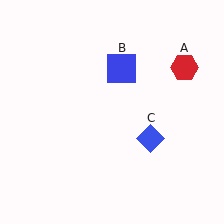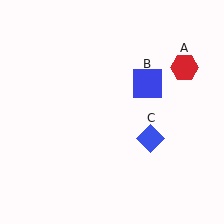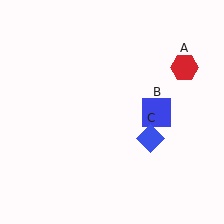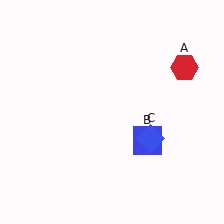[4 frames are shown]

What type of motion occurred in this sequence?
The blue square (object B) rotated clockwise around the center of the scene.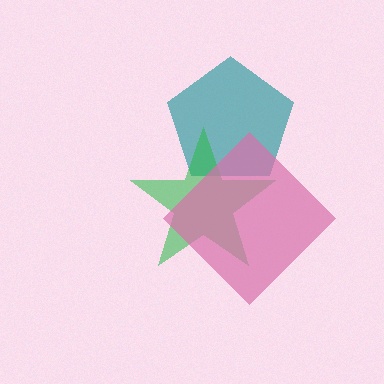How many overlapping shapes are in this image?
There are 3 overlapping shapes in the image.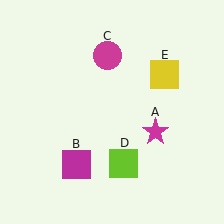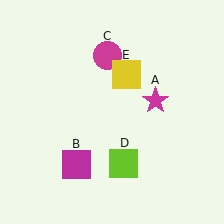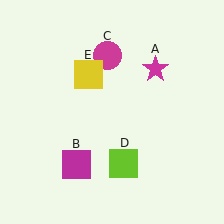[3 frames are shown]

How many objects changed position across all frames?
2 objects changed position: magenta star (object A), yellow square (object E).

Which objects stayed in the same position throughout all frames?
Magenta square (object B) and magenta circle (object C) and lime square (object D) remained stationary.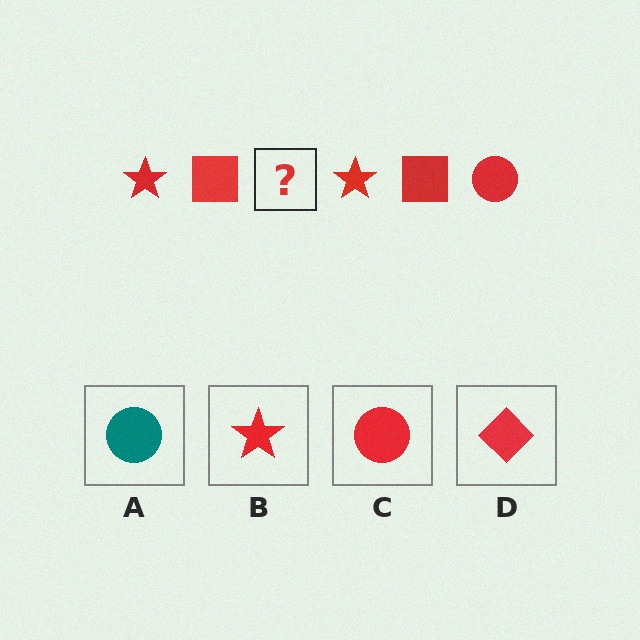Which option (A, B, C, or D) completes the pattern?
C.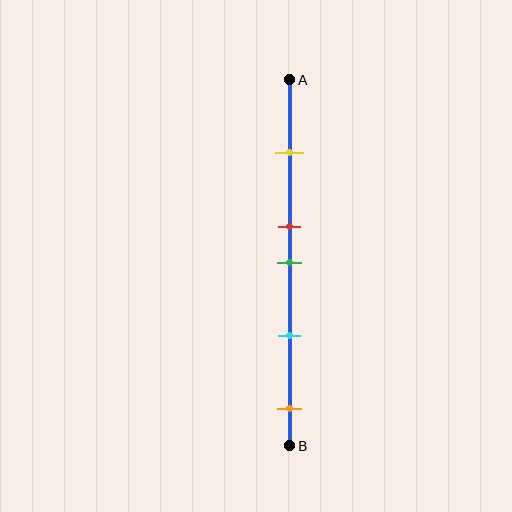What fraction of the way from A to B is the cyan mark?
The cyan mark is approximately 70% (0.7) of the way from A to B.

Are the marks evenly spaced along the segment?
No, the marks are not evenly spaced.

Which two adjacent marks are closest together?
The red and green marks are the closest adjacent pair.